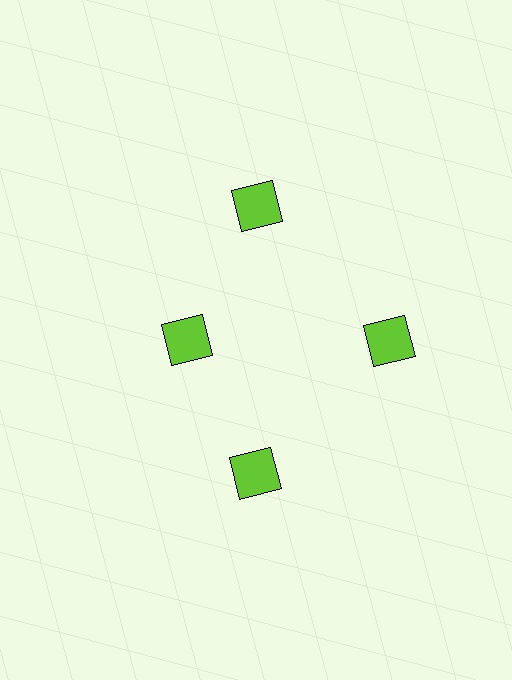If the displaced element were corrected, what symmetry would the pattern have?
It would have 4-fold rotational symmetry — the pattern would map onto itself every 90 degrees.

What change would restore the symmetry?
The symmetry would be restored by moving it outward, back onto the ring so that all 4 squares sit at equal angles and equal distance from the center.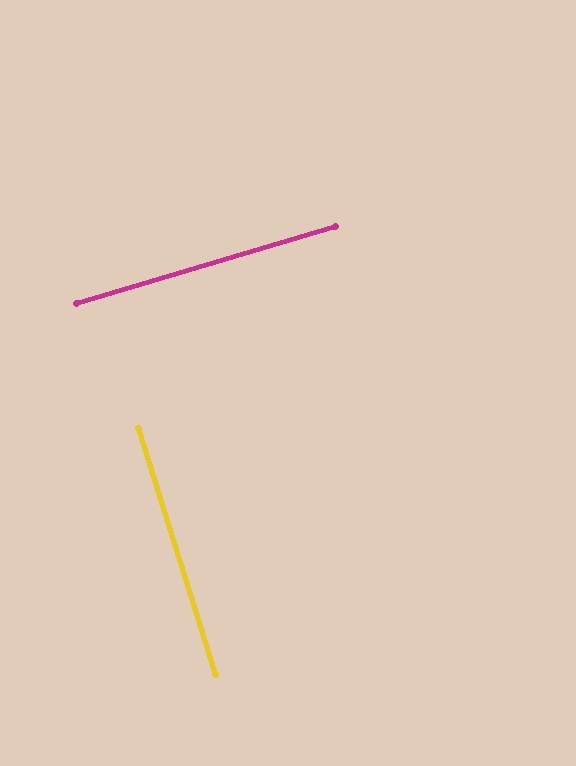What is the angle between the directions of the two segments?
Approximately 89 degrees.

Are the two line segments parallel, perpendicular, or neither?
Perpendicular — they meet at approximately 89°.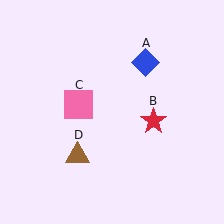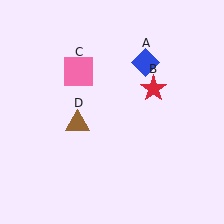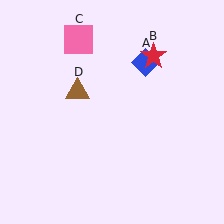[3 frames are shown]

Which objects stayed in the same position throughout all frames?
Blue diamond (object A) remained stationary.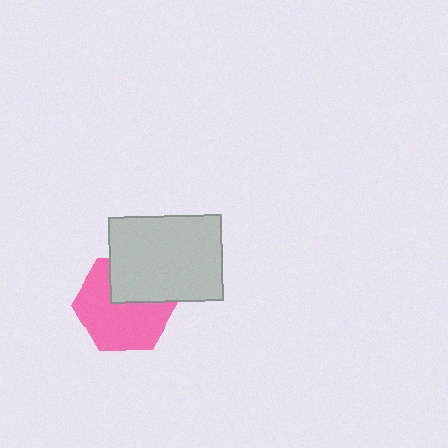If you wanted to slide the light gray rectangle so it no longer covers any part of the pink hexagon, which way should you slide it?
Slide it up — that is the most direct way to separate the two shapes.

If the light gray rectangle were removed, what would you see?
You would see the complete pink hexagon.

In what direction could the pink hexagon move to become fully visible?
The pink hexagon could move down. That would shift it out from behind the light gray rectangle entirely.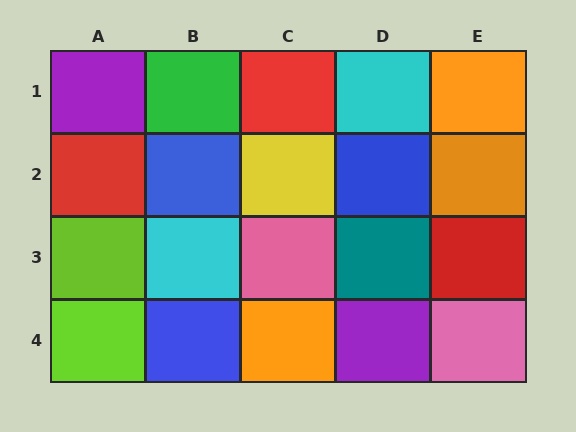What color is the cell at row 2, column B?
Blue.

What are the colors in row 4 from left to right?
Lime, blue, orange, purple, pink.